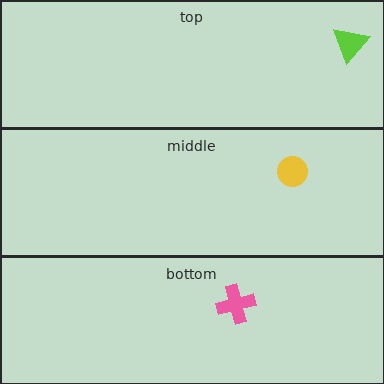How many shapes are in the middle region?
1.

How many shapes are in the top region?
1.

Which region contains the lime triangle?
The top region.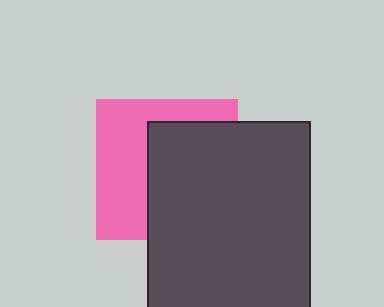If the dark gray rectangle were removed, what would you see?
You would see the complete pink square.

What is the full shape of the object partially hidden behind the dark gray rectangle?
The partially hidden object is a pink square.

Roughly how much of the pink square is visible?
About half of it is visible (roughly 47%).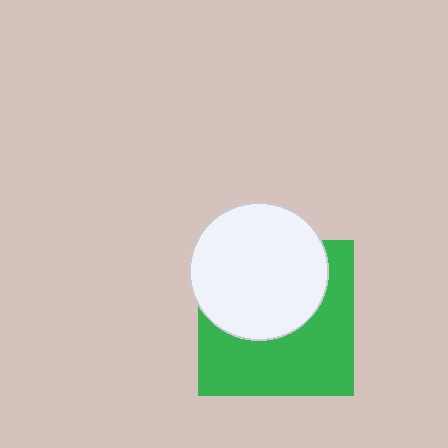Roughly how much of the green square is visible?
About half of it is visible (roughly 52%).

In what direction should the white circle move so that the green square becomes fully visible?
The white circle should move up. That is the shortest direction to clear the overlap and leave the green square fully visible.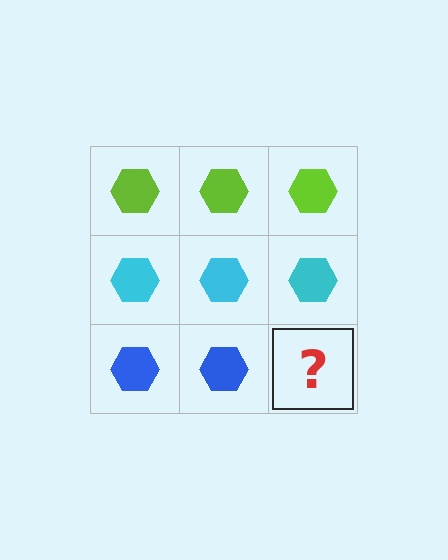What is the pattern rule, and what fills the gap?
The rule is that each row has a consistent color. The gap should be filled with a blue hexagon.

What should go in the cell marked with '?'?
The missing cell should contain a blue hexagon.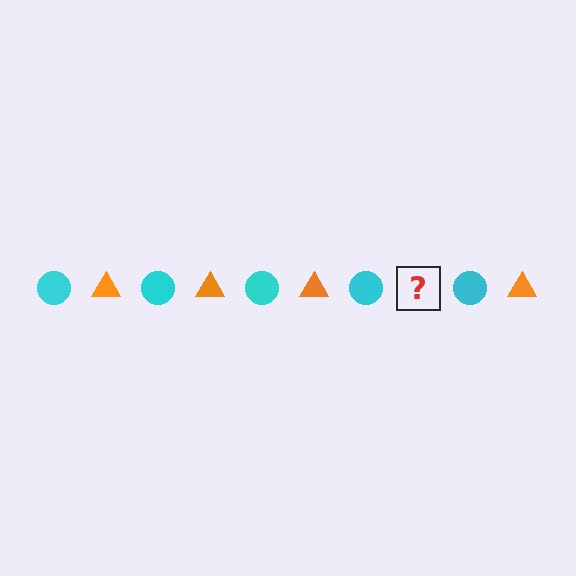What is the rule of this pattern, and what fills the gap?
The rule is that the pattern alternates between cyan circle and orange triangle. The gap should be filled with an orange triangle.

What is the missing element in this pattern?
The missing element is an orange triangle.